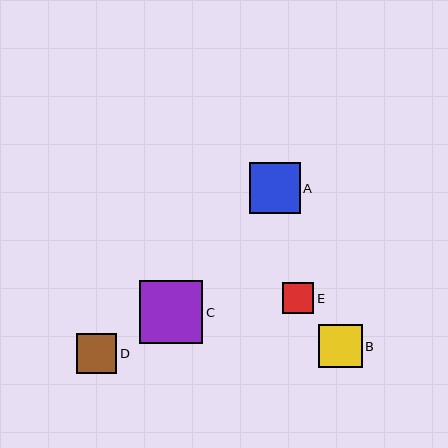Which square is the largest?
Square C is the largest with a size of approximately 63 pixels.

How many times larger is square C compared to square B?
Square C is approximately 1.4 times the size of square B.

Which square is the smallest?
Square E is the smallest with a size of approximately 31 pixels.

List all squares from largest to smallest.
From largest to smallest: C, A, B, D, E.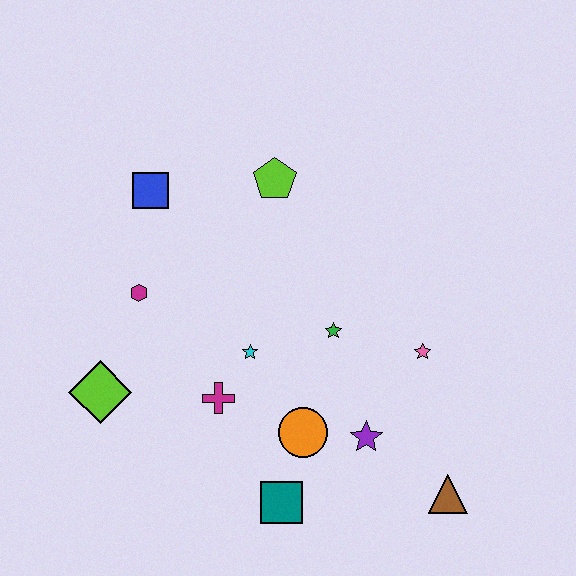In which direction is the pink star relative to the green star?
The pink star is to the right of the green star.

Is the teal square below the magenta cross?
Yes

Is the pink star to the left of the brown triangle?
Yes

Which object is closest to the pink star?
The green star is closest to the pink star.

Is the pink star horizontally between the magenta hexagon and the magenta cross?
No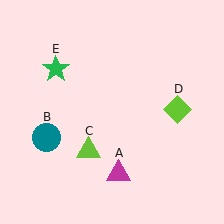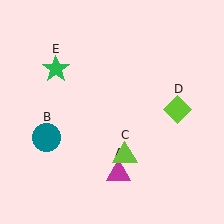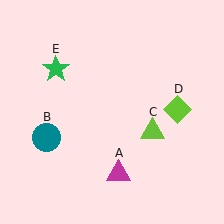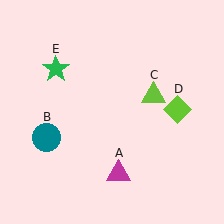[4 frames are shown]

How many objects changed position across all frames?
1 object changed position: lime triangle (object C).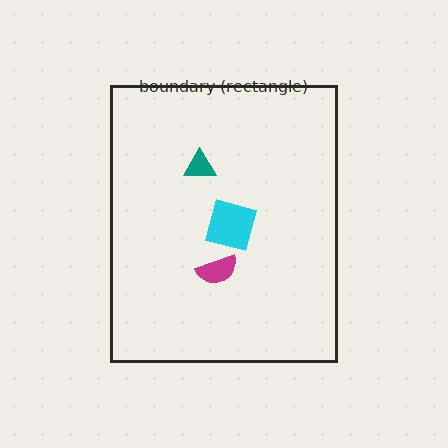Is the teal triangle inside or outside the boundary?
Inside.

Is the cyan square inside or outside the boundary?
Inside.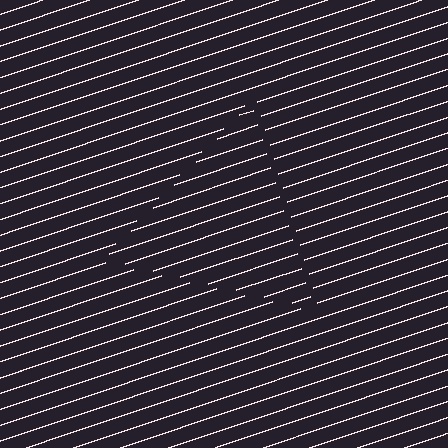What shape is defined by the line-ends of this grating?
An illusory triangle. The interior of the shape contains the same grating, shifted by half a period — the contour is defined by the phase discontinuity where line-ends from the inner and outer gratings abut.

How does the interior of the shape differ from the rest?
The interior of the shape contains the same grating, shifted by half a period — the contour is defined by the phase discontinuity where line-ends from the inner and outer gratings abut.